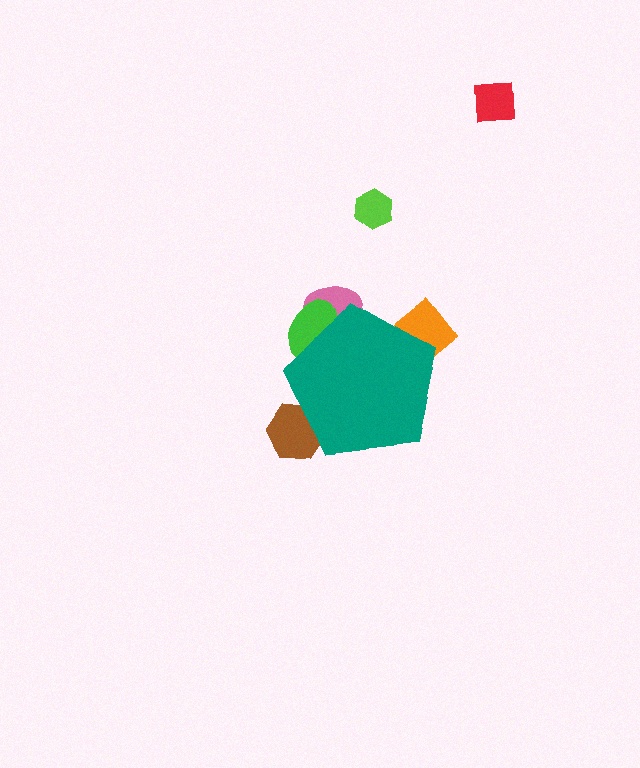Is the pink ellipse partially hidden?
Yes, the pink ellipse is partially hidden behind the teal pentagon.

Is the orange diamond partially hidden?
Yes, the orange diamond is partially hidden behind the teal pentagon.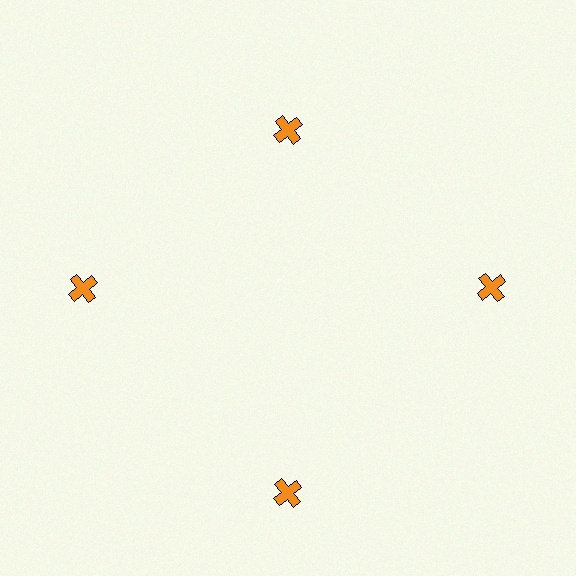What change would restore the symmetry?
The symmetry would be restored by moving it outward, back onto the ring so that all 4 crosses sit at equal angles and equal distance from the center.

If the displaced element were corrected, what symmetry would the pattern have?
It would have 4-fold rotational symmetry — the pattern would map onto itself every 90 degrees.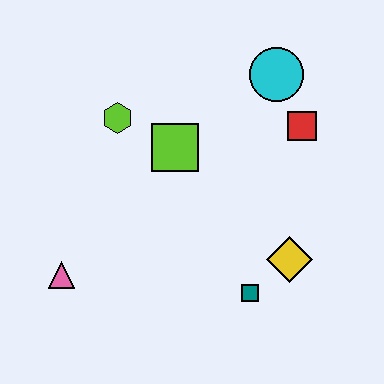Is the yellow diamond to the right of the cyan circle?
Yes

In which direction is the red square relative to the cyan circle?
The red square is below the cyan circle.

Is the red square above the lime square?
Yes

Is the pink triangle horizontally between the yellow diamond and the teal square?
No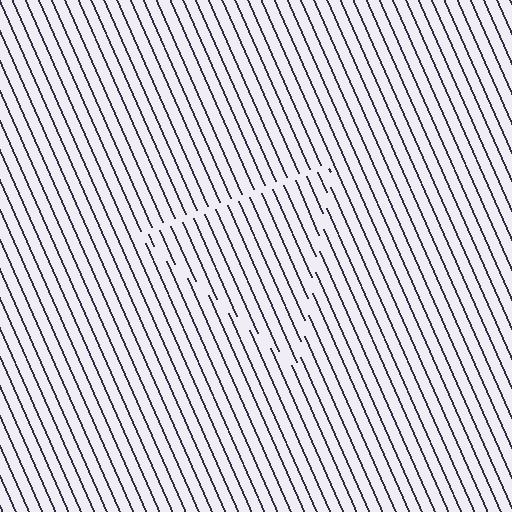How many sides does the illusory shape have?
3 sides — the line-ends trace a triangle.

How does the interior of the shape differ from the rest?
The interior of the shape contains the same grating, shifted by half a period — the contour is defined by the phase discontinuity where line-ends from the inner and outer gratings abut.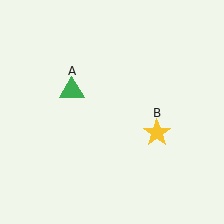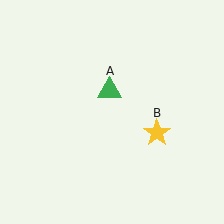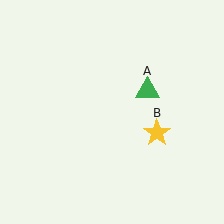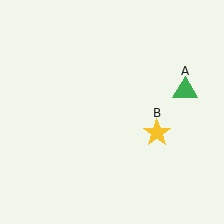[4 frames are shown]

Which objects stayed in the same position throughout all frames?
Yellow star (object B) remained stationary.